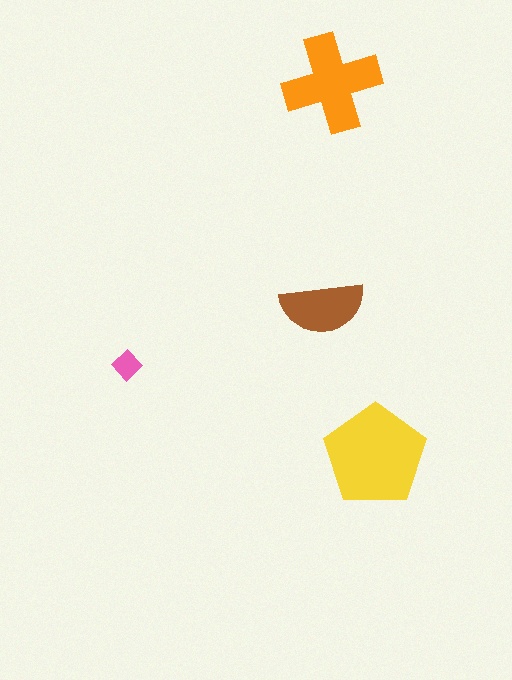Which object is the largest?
The yellow pentagon.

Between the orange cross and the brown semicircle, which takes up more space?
The orange cross.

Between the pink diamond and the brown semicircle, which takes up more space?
The brown semicircle.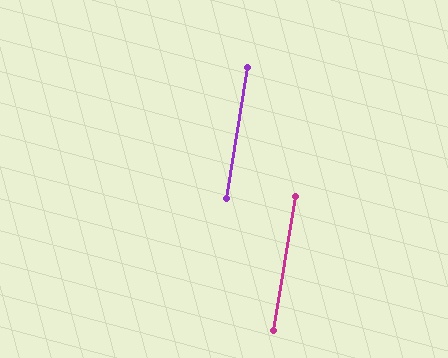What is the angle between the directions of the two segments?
Approximately 0 degrees.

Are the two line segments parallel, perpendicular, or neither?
Parallel — their directions differ by only 0.2°.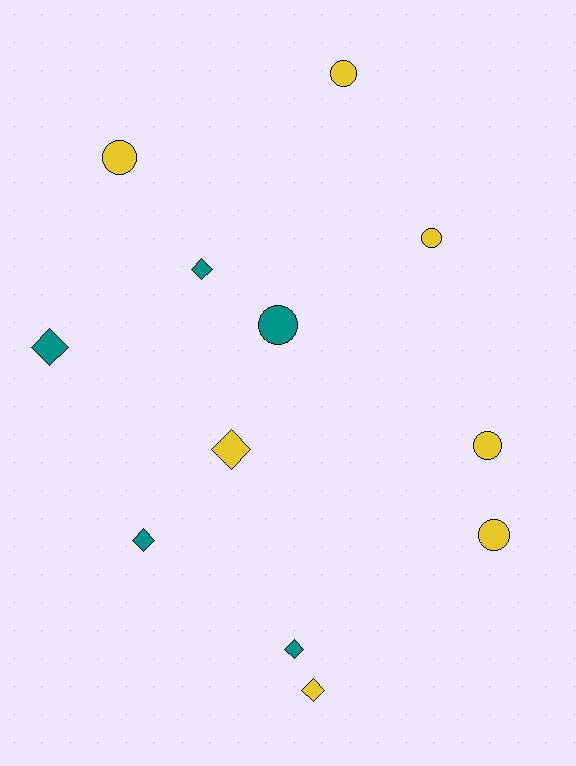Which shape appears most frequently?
Diamond, with 6 objects.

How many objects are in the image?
There are 12 objects.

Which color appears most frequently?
Yellow, with 7 objects.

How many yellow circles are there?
There are 5 yellow circles.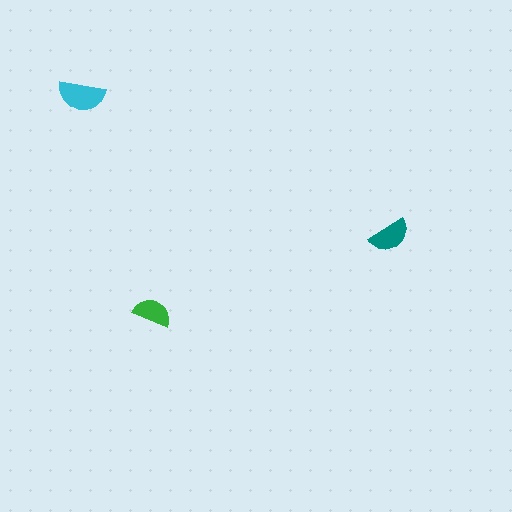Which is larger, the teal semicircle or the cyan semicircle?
The cyan one.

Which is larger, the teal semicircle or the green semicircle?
The teal one.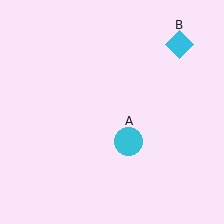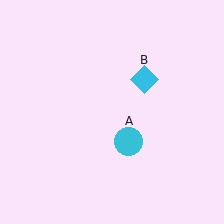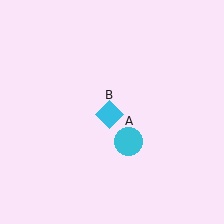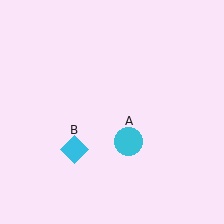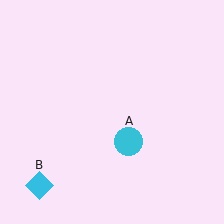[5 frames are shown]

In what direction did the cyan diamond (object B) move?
The cyan diamond (object B) moved down and to the left.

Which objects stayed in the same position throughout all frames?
Cyan circle (object A) remained stationary.